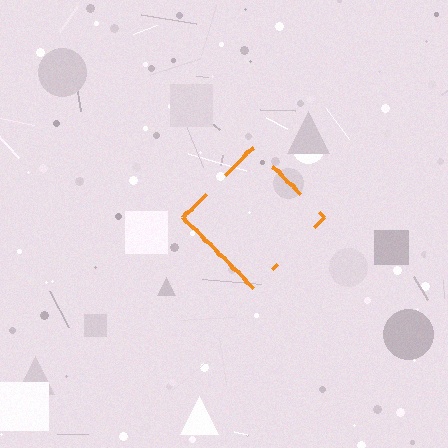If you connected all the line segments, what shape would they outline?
They would outline a diamond.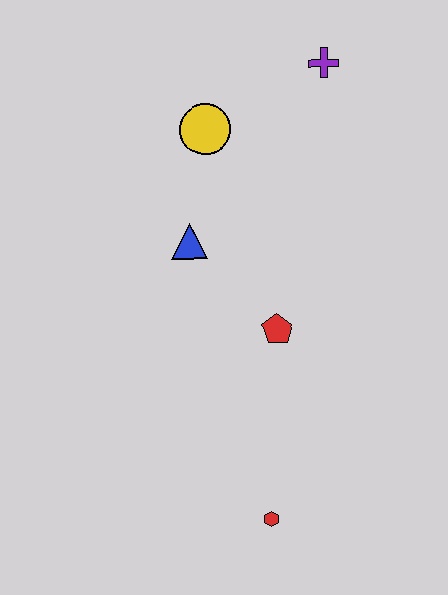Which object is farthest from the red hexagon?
The purple cross is farthest from the red hexagon.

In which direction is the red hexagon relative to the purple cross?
The red hexagon is below the purple cross.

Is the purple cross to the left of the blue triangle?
No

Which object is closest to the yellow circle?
The blue triangle is closest to the yellow circle.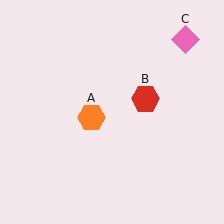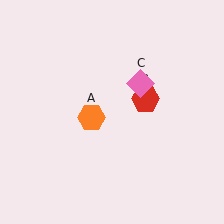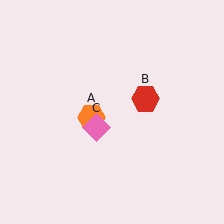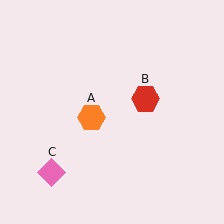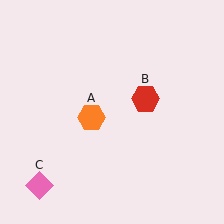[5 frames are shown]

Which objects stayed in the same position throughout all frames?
Orange hexagon (object A) and red hexagon (object B) remained stationary.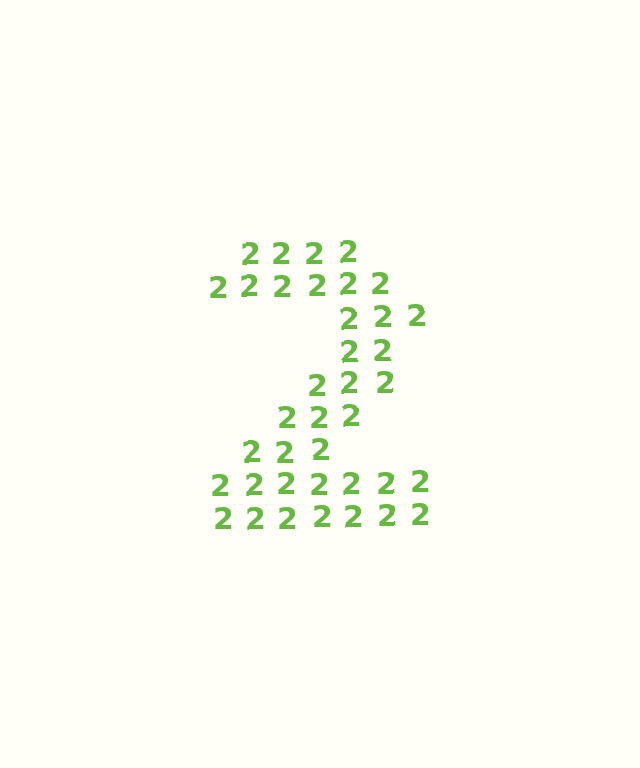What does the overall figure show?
The overall figure shows the digit 2.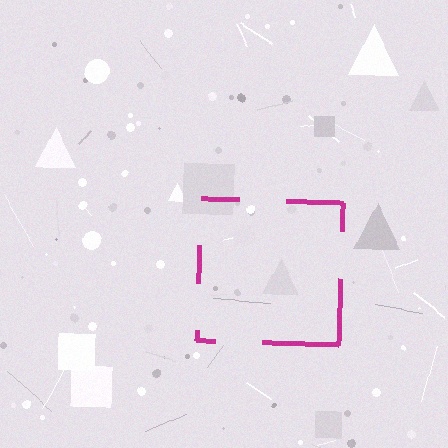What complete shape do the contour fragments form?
The contour fragments form a square.